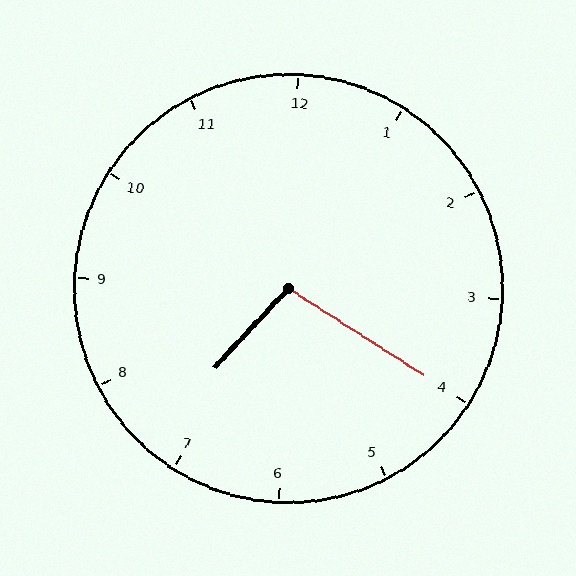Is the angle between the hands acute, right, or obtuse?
It is obtuse.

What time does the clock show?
7:20.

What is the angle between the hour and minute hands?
Approximately 100 degrees.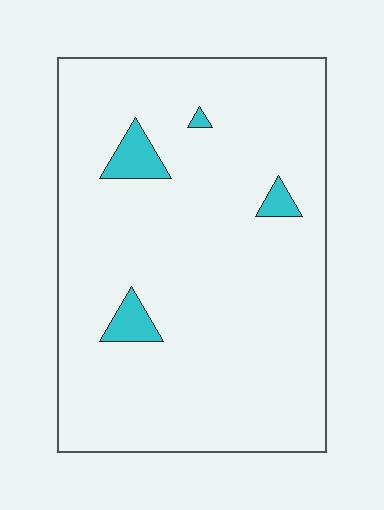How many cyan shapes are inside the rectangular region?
4.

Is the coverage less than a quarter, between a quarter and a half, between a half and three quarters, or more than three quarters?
Less than a quarter.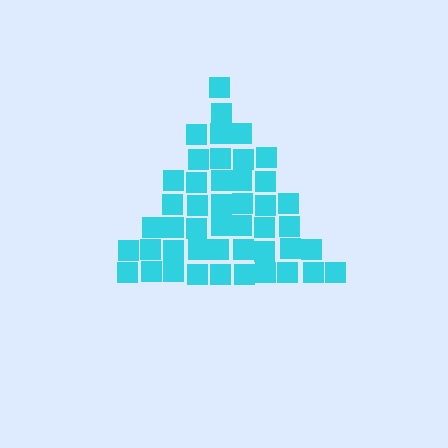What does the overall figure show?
The overall figure shows a triangle.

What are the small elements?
The small elements are squares.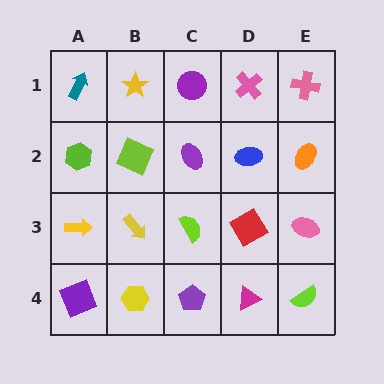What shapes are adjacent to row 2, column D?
A pink cross (row 1, column D), a red diamond (row 3, column D), a purple ellipse (row 2, column C), an orange ellipse (row 2, column E).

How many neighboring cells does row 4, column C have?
3.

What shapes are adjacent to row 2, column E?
A pink cross (row 1, column E), a pink ellipse (row 3, column E), a blue ellipse (row 2, column D).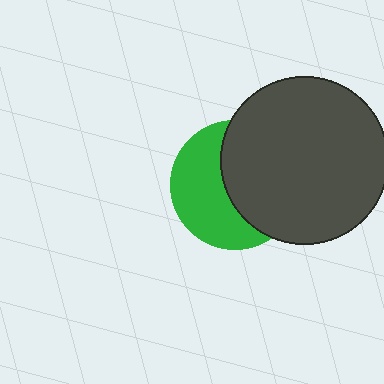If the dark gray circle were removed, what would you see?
You would see the complete green circle.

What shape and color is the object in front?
The object in front is a dark gray circle.